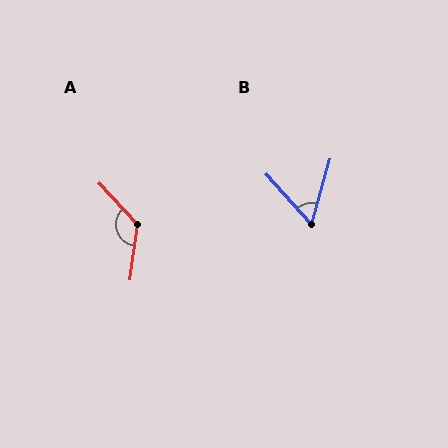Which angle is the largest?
A, at approximately 130 degrees.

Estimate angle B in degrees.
Approximately 58 degrees.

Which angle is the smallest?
B, at approximately 58 degrees.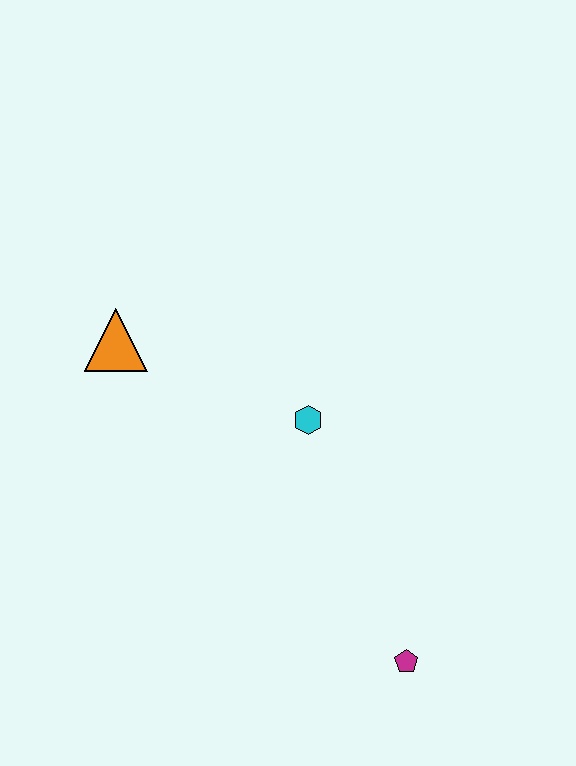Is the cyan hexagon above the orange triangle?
No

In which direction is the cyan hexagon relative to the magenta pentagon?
The cyan hexagon is above the magenta pentagon.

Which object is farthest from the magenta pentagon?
The orange triangle is farthest from the magenta pentagon.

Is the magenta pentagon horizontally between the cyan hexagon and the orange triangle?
No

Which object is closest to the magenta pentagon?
The cyan hexagon is closest to the magenta pentagon.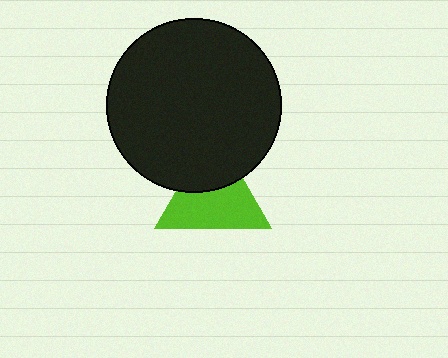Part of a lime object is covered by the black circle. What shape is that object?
It is a triangle.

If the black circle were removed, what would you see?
You would see the complete lime triangle.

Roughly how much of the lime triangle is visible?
About half of it is visible (roughly 63%).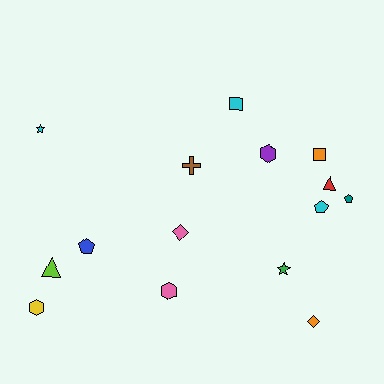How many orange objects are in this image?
There are 2 orange objects.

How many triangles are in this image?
There are 2 triangles.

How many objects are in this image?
There are 15 objects.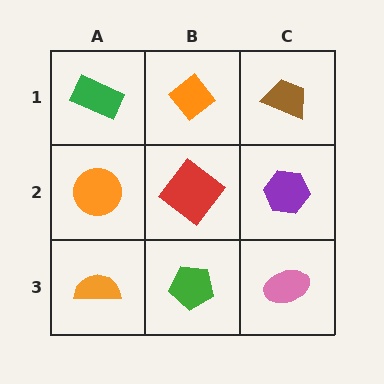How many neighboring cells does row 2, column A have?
3.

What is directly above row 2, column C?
A brown trapezoid.